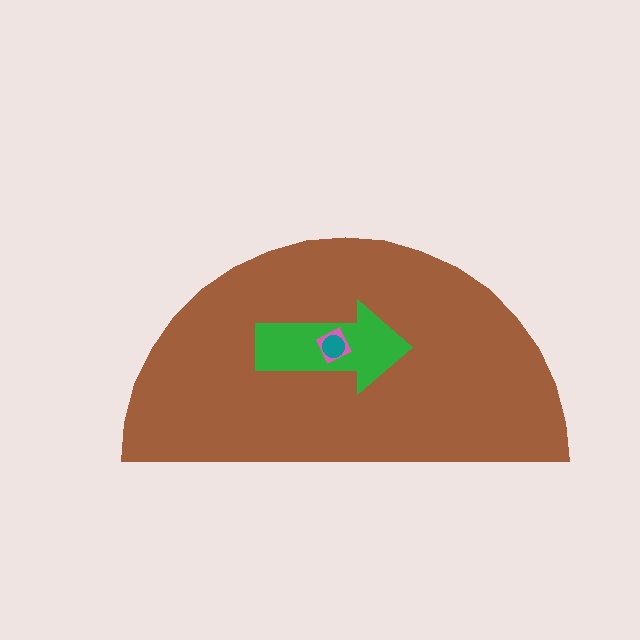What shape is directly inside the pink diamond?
The teal circle.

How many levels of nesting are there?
4.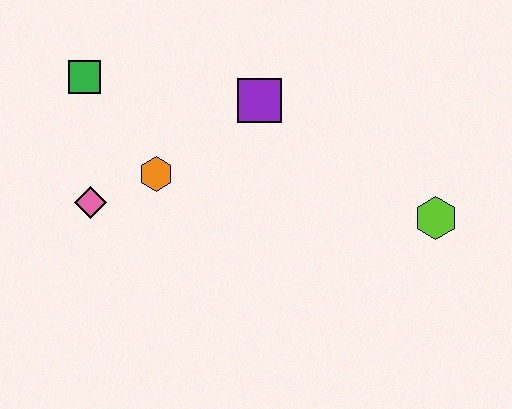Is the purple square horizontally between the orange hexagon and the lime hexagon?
Yes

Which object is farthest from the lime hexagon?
The green square is farthest from the lime hexagon.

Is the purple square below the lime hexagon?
No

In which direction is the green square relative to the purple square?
The green square is to the left of the purple square.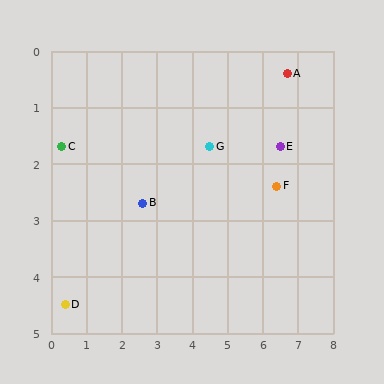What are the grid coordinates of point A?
Point A is at approximately (6.7, 0.4).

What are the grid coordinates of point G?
Point G is at approximately (4.5, 1.7).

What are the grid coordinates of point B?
Point B is at approximately (2.6, 2.7).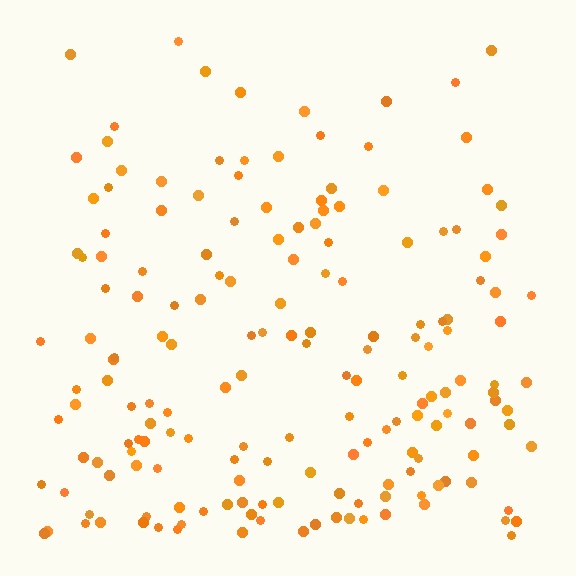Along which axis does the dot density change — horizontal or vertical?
Vertical.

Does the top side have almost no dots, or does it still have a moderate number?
Still a moderate number, just noticeably fewer than the bottom.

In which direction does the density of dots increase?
From top to bottom, with the bottom side densest.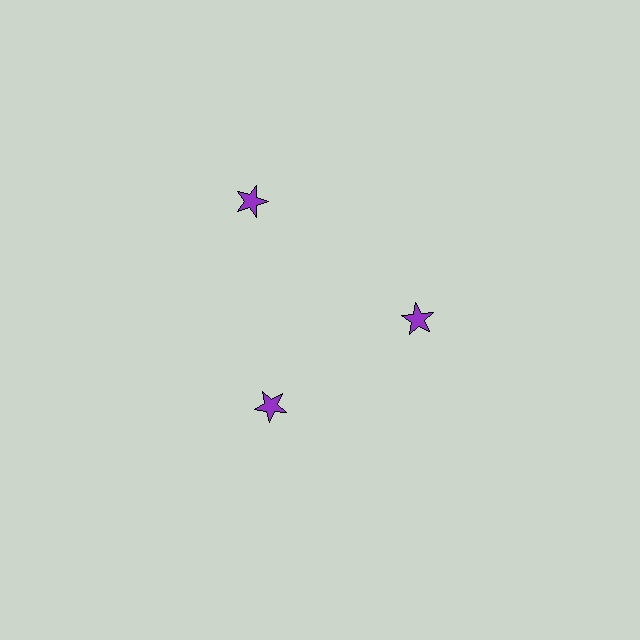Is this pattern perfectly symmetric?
No. The 3 purple stars are arranged in a ring, but one element near the 11 o'clock position is pushed outward from the center, breaking the 3-fold rotational symmetry.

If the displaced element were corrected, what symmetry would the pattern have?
It would have 3-fold rotational symmetry — the pattern would map onto itself every 120 degrees.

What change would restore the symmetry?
The symmetry would be restored by moving it inward, back onto the ring so that all 3 stars sit at equal angles and equal distance from the center.